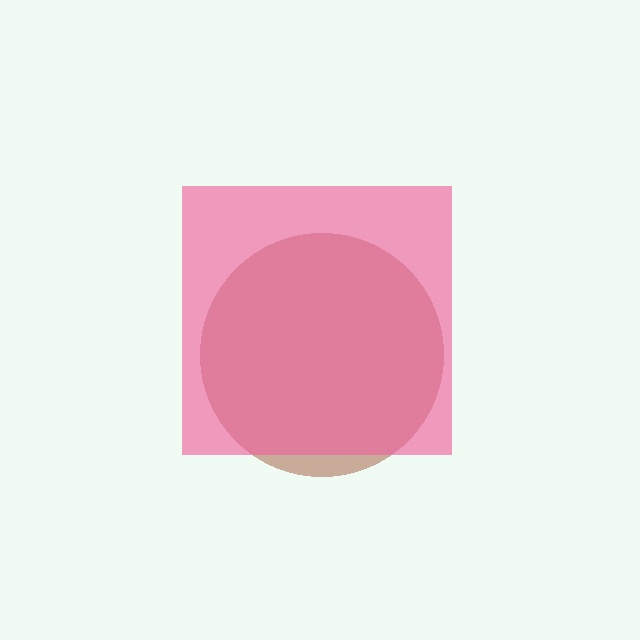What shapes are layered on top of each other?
The layered shapes are: a brown circle, a pink square.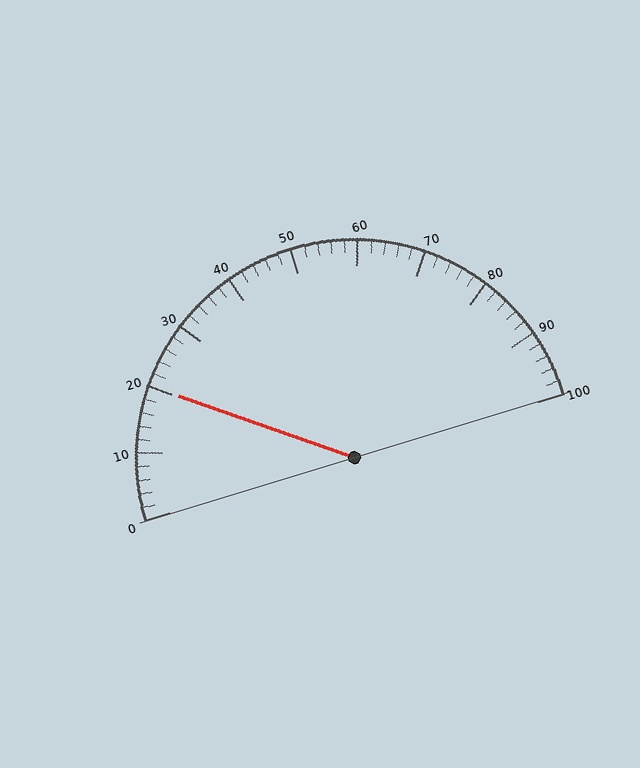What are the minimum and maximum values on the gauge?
The gauge ranges from 0 to 100.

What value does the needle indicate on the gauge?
The needle indicates approximately 20.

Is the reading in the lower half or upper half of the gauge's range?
The reading is in the lower half of the range (0 to 100).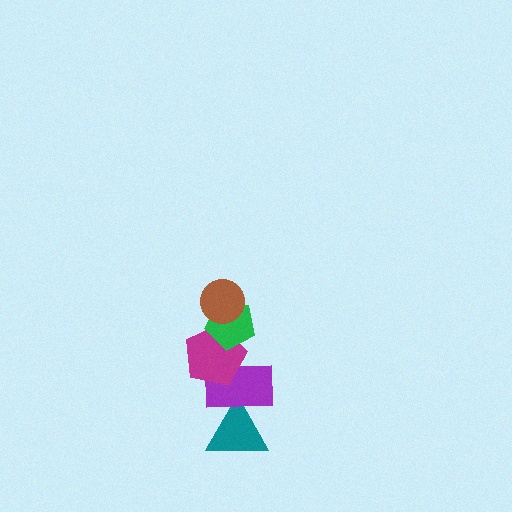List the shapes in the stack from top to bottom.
From top to bottom: the brown circle, the green pentagon, the magenta pentagon, the purple rectangle, the teal triangle.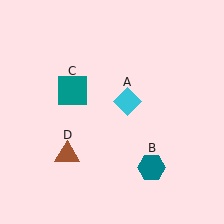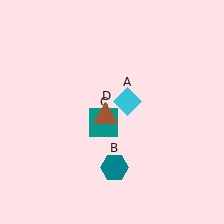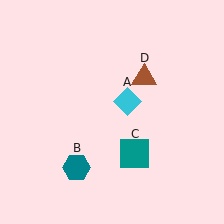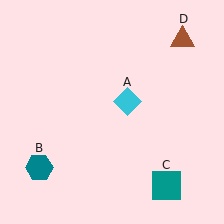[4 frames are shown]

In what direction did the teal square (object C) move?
The teal square (object C) moved down and to the right.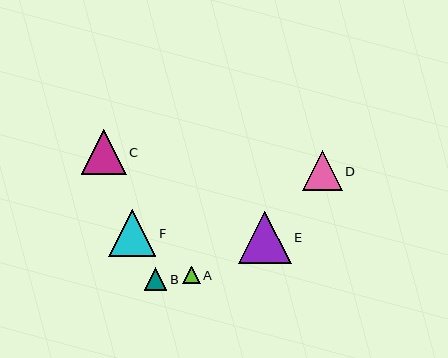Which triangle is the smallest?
Triangle A is the smallest with a size of approximately 17 pixels.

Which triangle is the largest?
Triangle E is the largest with a size of approximately 52 pixels.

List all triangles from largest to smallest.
From largest to smallest: E, F, C, D, B, A.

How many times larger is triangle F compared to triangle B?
Triangle F is approximately 2.1 times the size of triangle B.